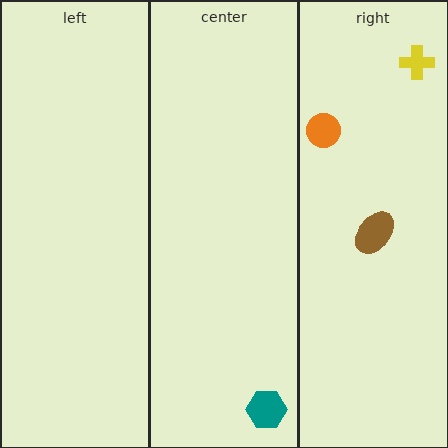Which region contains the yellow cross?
The right region.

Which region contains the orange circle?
The right region.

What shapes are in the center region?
The teal hexagon.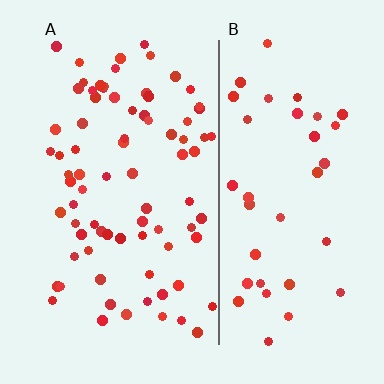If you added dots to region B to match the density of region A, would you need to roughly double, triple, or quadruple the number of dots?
Approximately double.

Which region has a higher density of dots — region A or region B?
A (the left).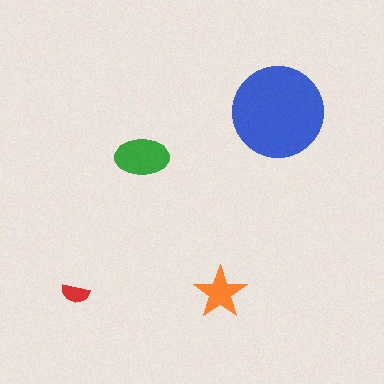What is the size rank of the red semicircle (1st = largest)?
4th.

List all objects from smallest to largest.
The red semicircle, the orange star, the green ellipse, the blue circle.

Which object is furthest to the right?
The blue circle is rightmost.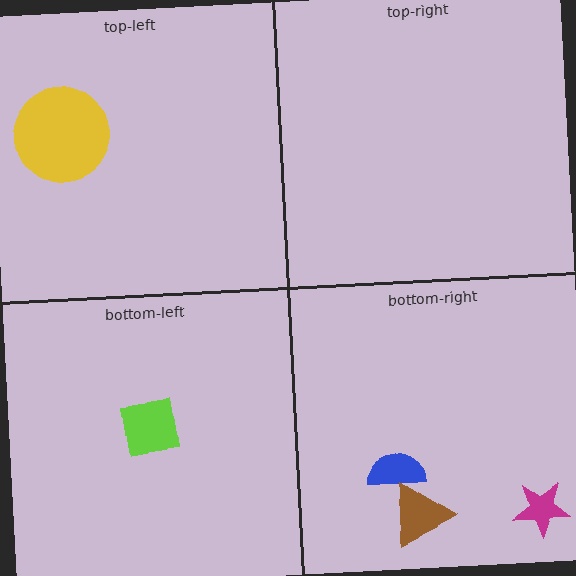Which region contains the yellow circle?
The top-left region.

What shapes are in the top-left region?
The yellow circle.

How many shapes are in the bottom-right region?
3.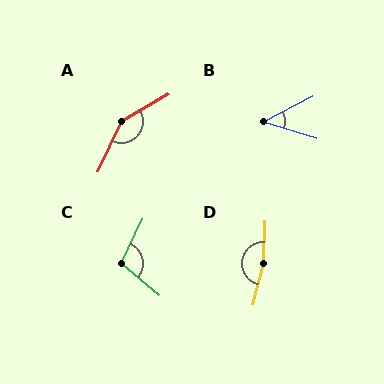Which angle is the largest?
D, at approximately 168 degrees.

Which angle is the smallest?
B, at approximately 44 degrees.